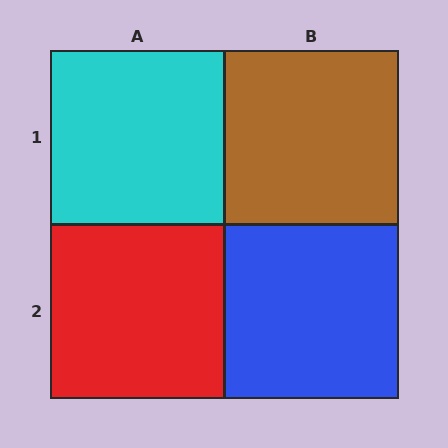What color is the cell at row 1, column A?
Cyan.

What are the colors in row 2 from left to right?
Red, blue.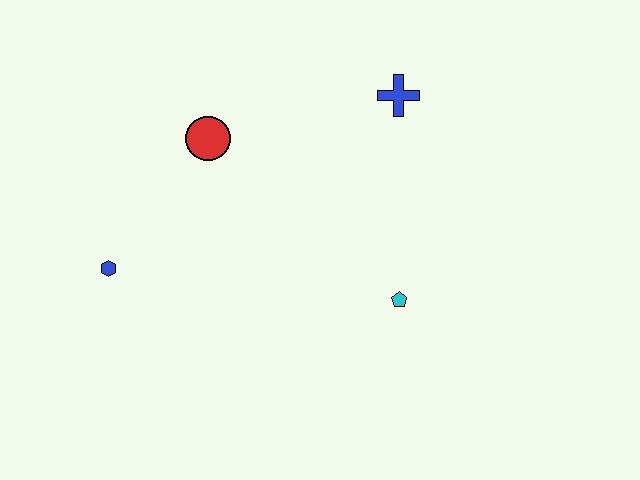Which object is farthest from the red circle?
The cyan pentagon is farthest from the red circle.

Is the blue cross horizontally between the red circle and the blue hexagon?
No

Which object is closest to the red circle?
The blue hexagon is closest to the red circle.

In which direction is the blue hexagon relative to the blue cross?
The blue hexagon is to the left of the blue cross.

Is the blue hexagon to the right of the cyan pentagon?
No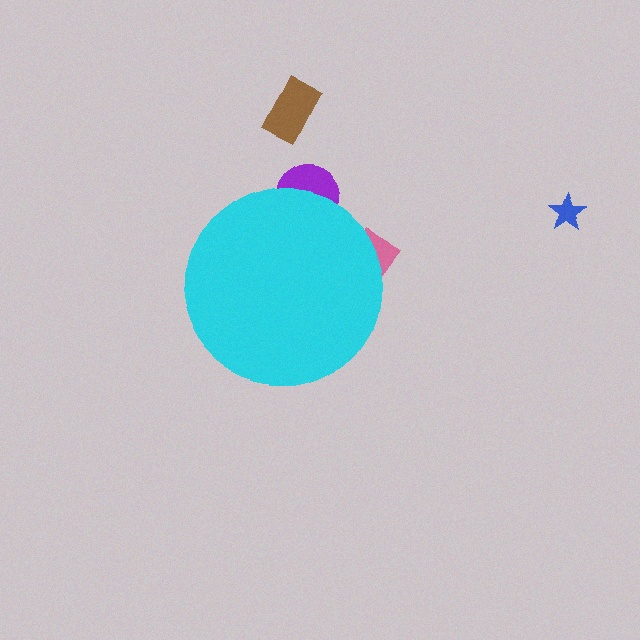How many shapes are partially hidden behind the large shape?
2 shapes are partially hidden.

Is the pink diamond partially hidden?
Yes, the pink diamond is partially hidden behind the cyan circle.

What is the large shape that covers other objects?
A cyan circle.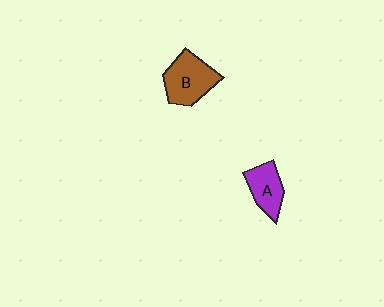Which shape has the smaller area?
Shape A (purple).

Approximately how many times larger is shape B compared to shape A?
Approximately 1.4 times.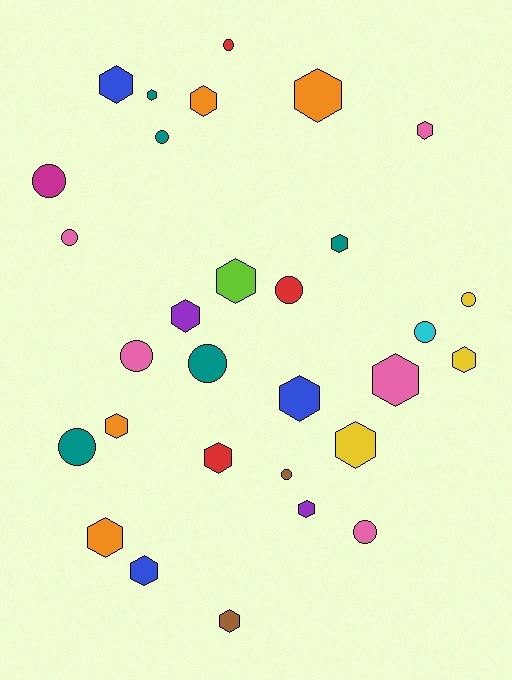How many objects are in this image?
There are 30 objects.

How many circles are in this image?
There are 12 circles.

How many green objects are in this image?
There are no green objects.